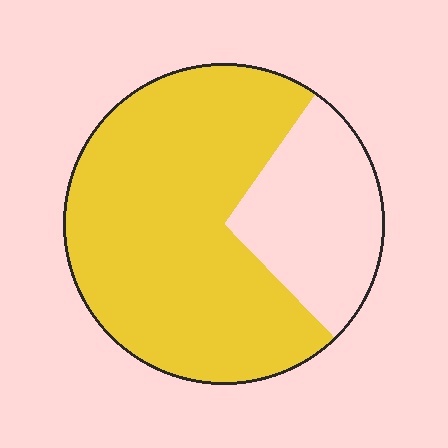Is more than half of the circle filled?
Yes.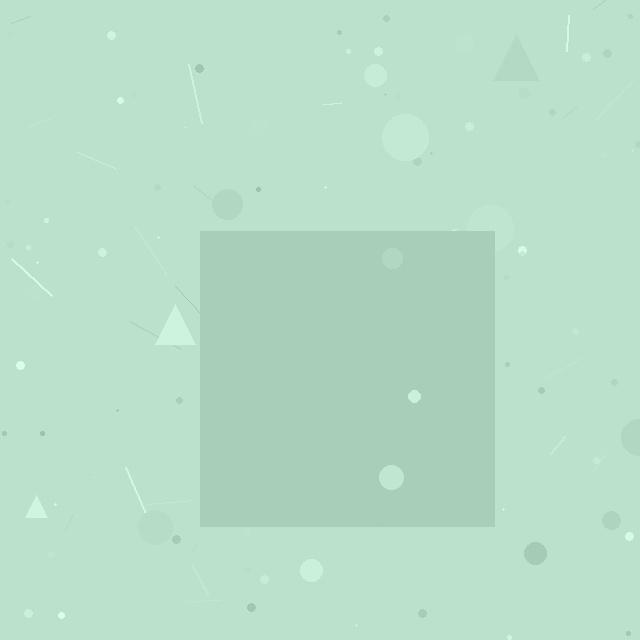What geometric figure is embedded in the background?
A square is embedded in the background.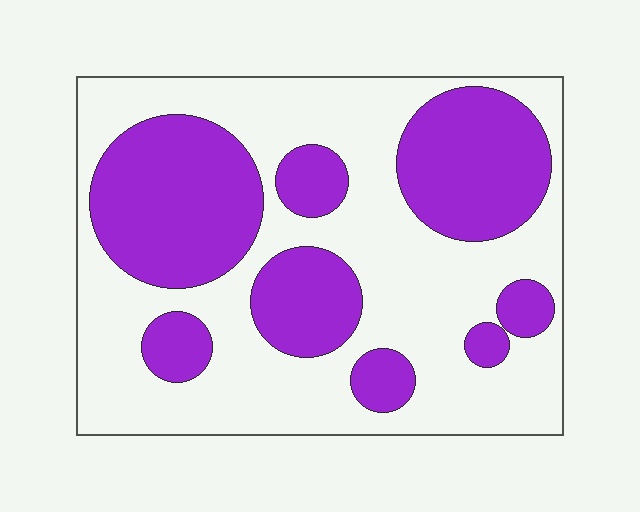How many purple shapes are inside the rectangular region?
8.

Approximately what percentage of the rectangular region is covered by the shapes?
Approximately 40%.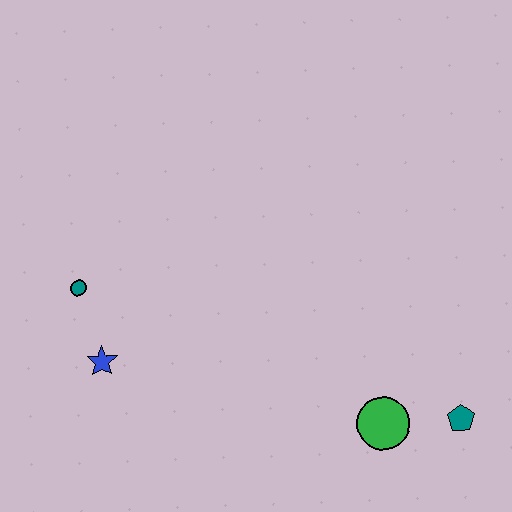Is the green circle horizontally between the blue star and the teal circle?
No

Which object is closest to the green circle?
The teal pentagon is closest to the green circle.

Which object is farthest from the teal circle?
The teal pentagon is farthest from the teal circle.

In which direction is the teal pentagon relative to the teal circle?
The teal pentagon is to the right of the teal circle.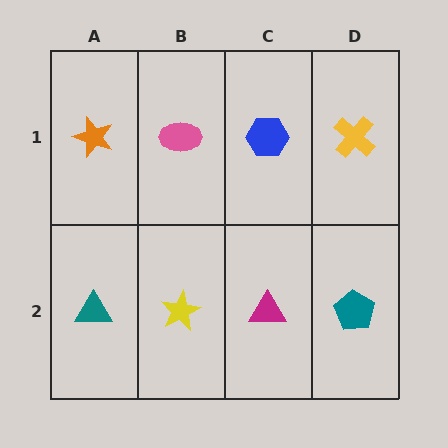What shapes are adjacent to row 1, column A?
A teal triangle (row 2, column A), a pink ellipse (row 1, column B).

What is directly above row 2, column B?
A pink ellipse.